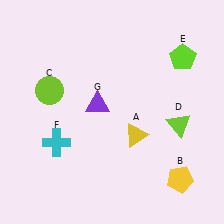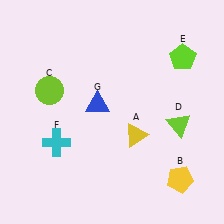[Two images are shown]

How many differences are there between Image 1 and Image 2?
There is 1 difference between the two images.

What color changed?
The triangle (G) changed from purple in Image 1 to blue in Image 2.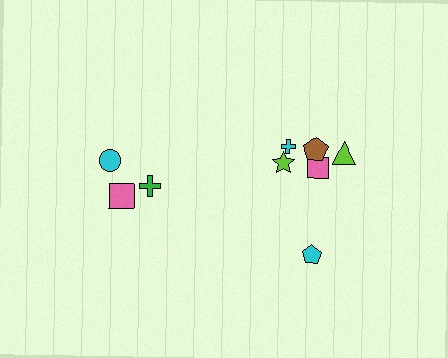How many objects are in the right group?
There are 6 objects.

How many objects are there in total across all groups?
There are 9 objects.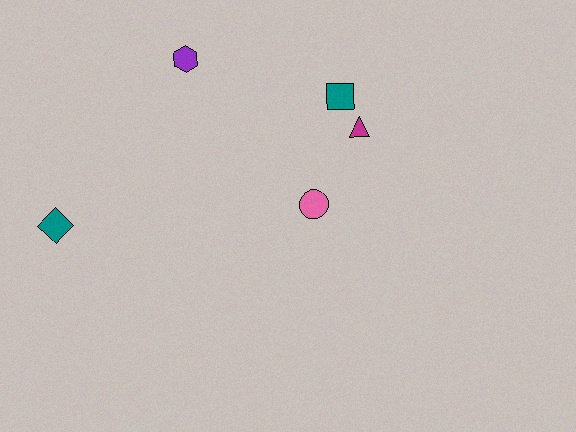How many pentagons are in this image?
There are no pentagons.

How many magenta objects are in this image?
There is 1 magenta object.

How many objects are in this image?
There are 5 objects.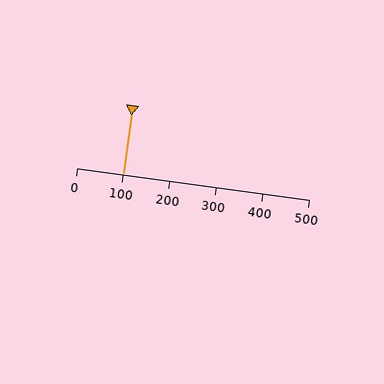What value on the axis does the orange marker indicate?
The marker indicates approximately 100.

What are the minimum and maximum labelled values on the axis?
The axis runs from 0 to 500.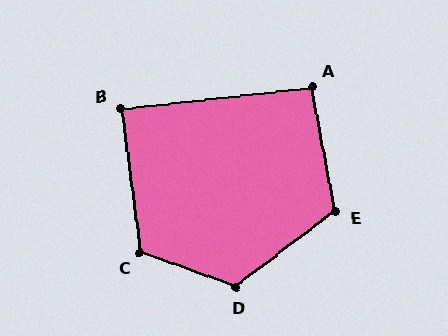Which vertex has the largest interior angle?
D, at approximately 123 degrees.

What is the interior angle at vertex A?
Approximately 94 degrees (approximately right).